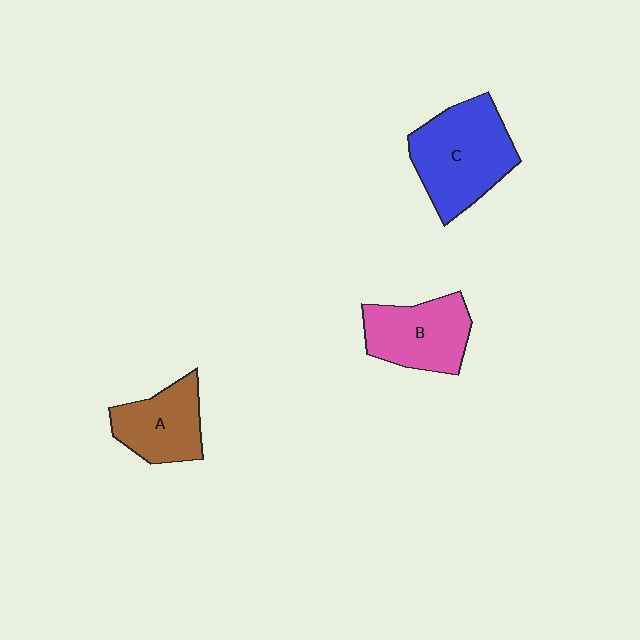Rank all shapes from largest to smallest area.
From largest to smallest: C (blue), B (pink), A (brown).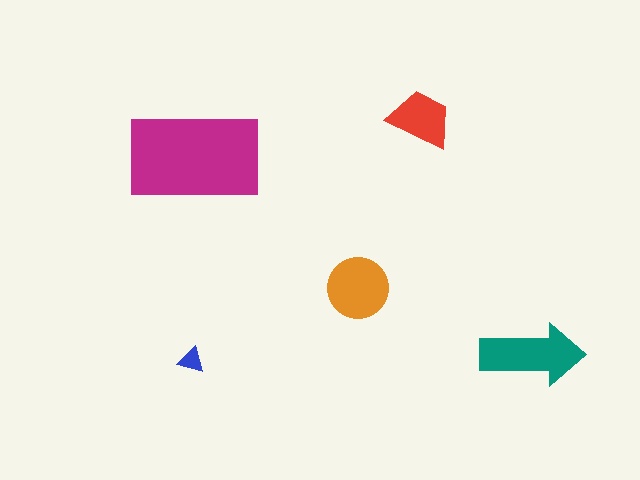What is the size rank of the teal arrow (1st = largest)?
2nd.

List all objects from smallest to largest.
The blue triangle, the red trapezoid, the orange circle, the teal arrow, the magenta rectangle.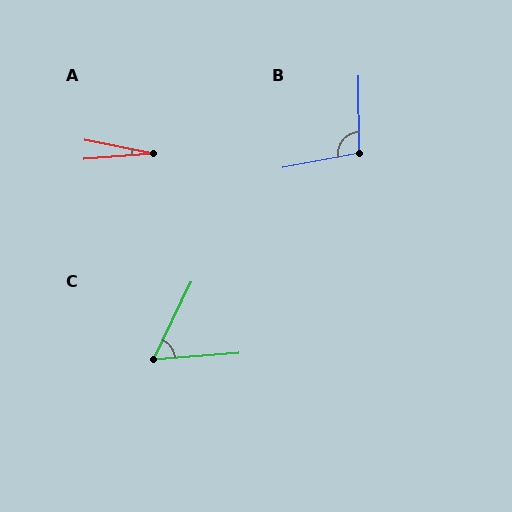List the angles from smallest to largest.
A (16°), C (60°), B (101°).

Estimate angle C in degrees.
Approximately 60 degrees.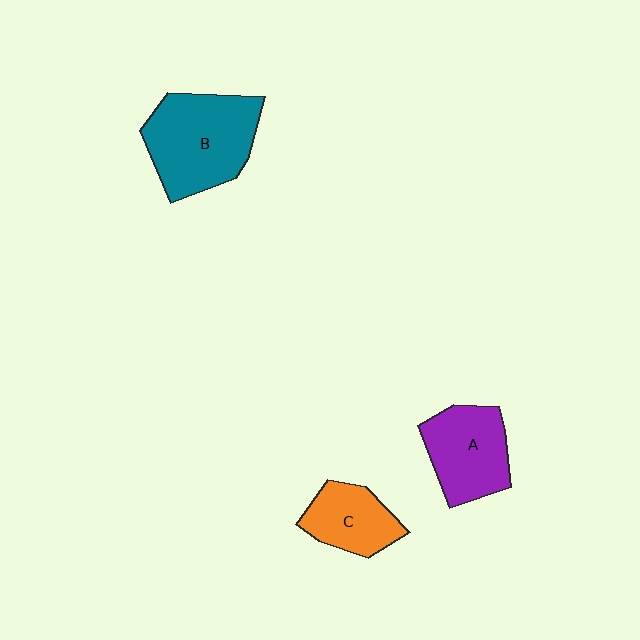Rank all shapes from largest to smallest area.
From largest to smallest: B (teal), A (purple), C (orange).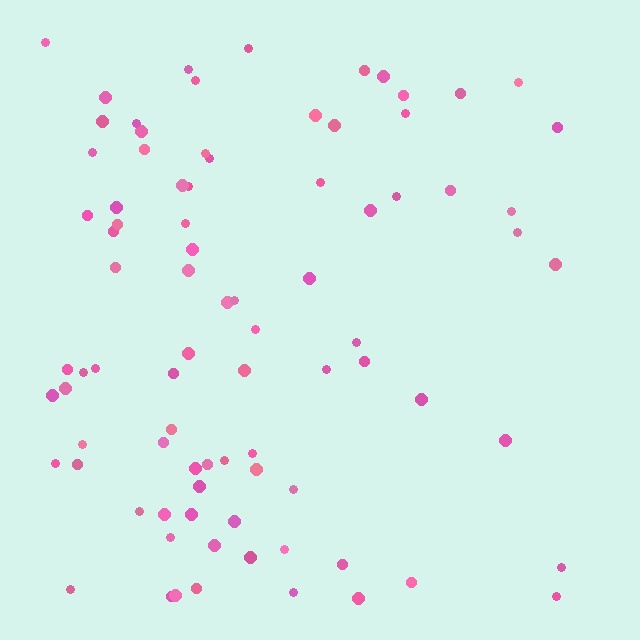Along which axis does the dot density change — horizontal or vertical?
Horizontal.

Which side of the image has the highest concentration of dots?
The left.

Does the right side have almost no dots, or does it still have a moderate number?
Still a moderate number, just noticeably fewer than the left.